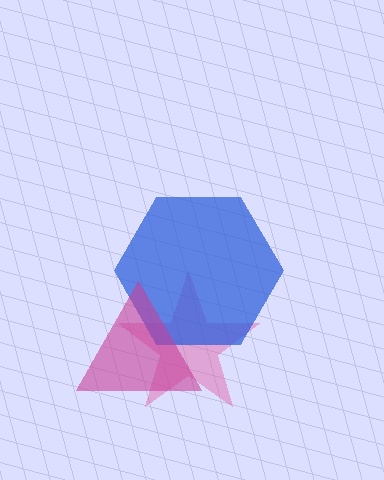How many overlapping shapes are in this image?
There are 3 overlapping shapes in the image.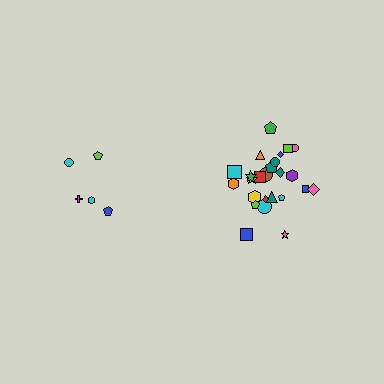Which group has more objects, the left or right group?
The right group.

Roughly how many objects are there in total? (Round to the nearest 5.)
Roughly 30 objects in total.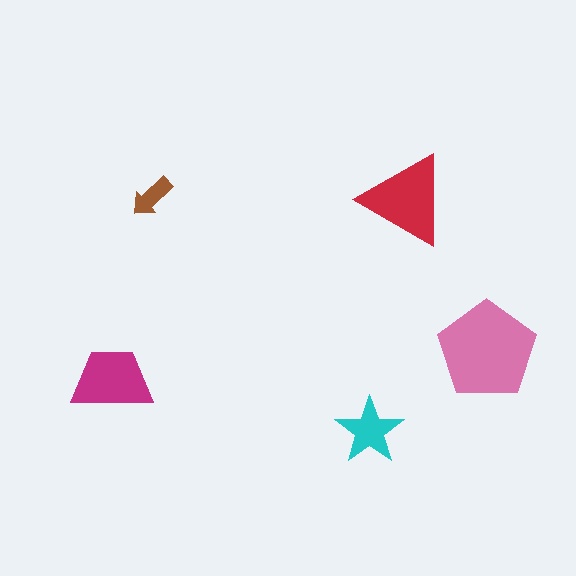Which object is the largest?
The pink pentagon.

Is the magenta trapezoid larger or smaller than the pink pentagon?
Smaller.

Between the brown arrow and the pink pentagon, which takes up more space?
The pink pentagon.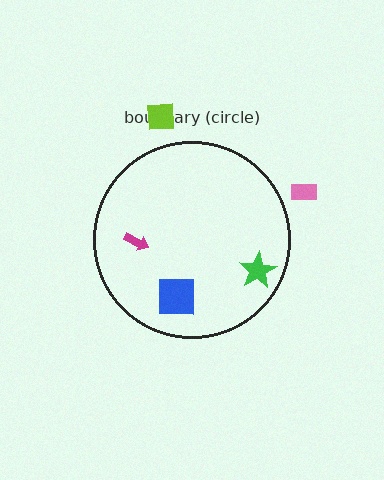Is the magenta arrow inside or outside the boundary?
Inside.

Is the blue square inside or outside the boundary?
Inside.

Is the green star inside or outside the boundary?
Inside.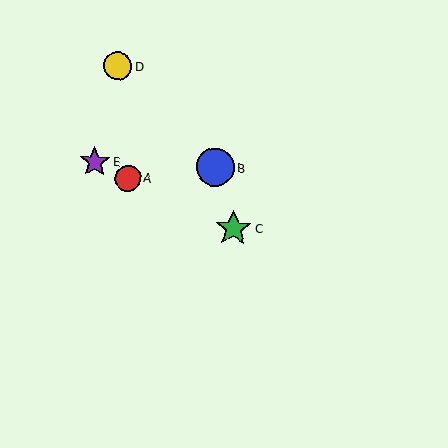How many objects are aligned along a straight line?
3 objects (A, C, E) are aligned along a straight line.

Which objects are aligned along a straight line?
Objects A, C, E are aligned along a straight line.